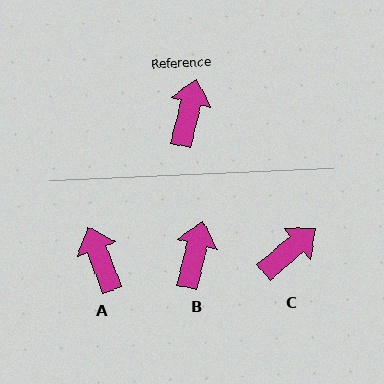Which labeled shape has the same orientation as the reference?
B.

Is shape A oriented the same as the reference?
No, it is off by about 35 degrees.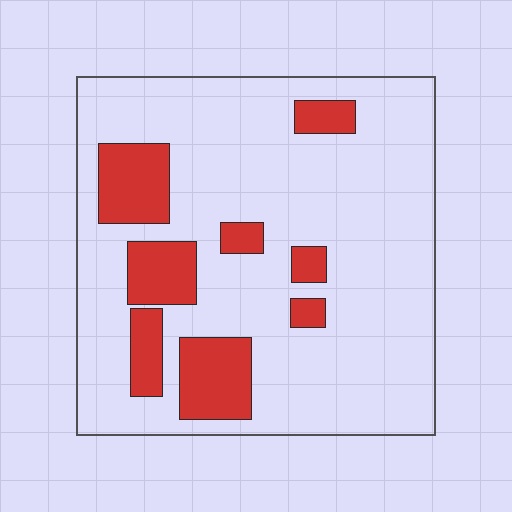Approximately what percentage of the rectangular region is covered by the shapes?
Approximately 20%.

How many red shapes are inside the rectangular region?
8.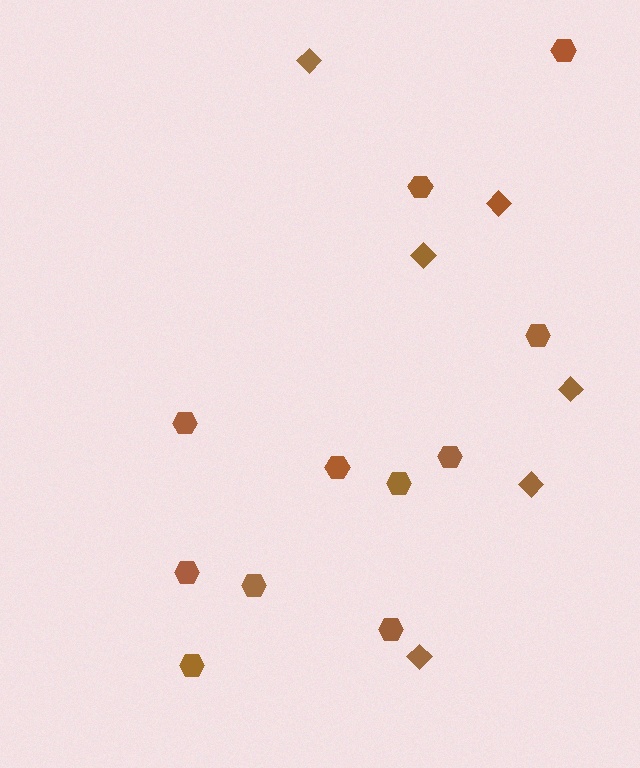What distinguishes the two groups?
There are 2 groups: one group of diamonds (6) and one group of hexagons (11).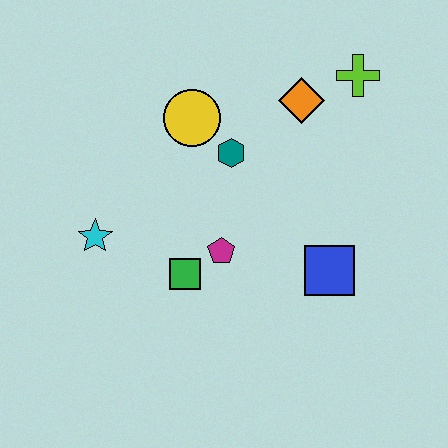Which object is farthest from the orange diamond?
The cyan star is farthest from the orange diamond.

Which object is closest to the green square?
The magenta pentagon is closest to the green square.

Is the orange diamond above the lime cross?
No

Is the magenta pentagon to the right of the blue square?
No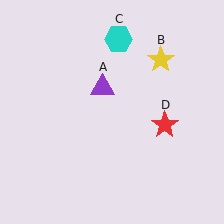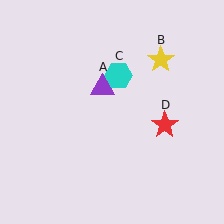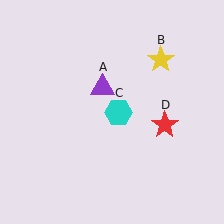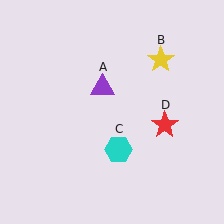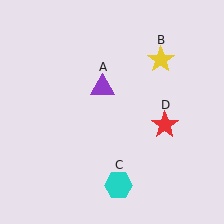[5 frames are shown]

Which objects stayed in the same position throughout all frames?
Purple triangle (object A) and yellow star (object B) and red star (object D) remained stationary.